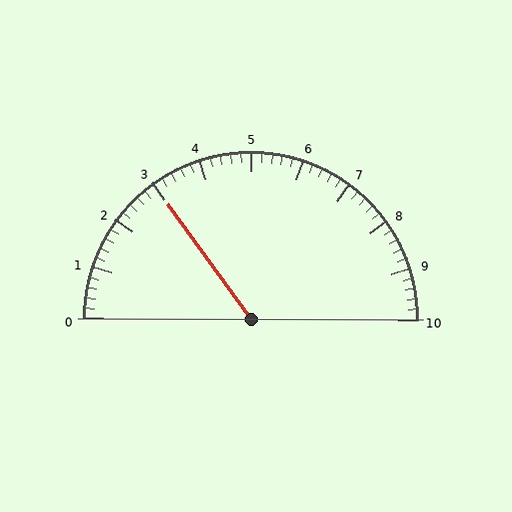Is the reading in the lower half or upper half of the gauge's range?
The reading is in the lower half of the range (0 to 10).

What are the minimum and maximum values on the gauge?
The gauge ranges from 0 to 10.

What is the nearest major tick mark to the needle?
The nearest major tick mark is 3.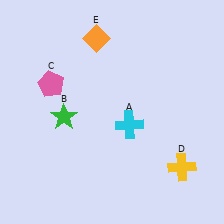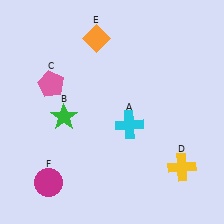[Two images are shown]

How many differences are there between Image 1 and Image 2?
There is 1 difference between the two images.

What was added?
A magenta circle (F) was added in Image 2.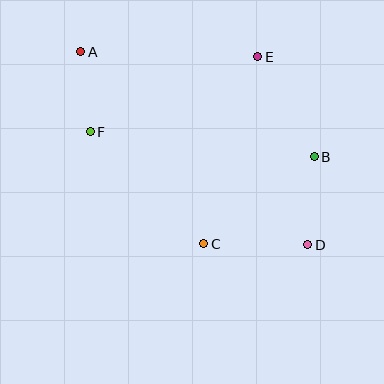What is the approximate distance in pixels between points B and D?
The distance between B and D is approximately 88 pixels.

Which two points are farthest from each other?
Points A and D are farthest from each other.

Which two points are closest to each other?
Points A and F are closest to each other.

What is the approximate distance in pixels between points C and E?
The distance between C and E is approximately 195 pixels.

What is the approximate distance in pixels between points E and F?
The distance between E and F is approximately 184 pixels.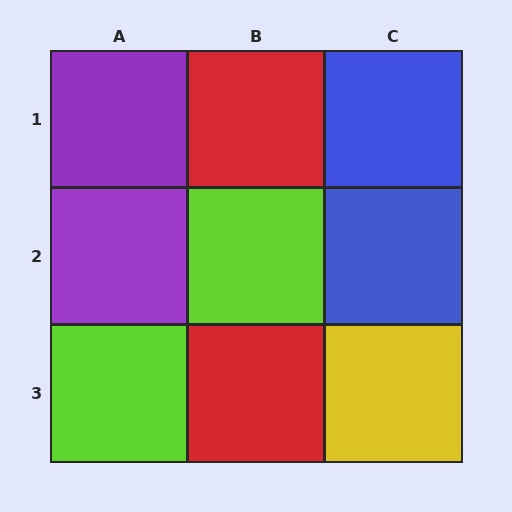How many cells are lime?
2 cells are lime.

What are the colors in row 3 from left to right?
Lime, red, yellow.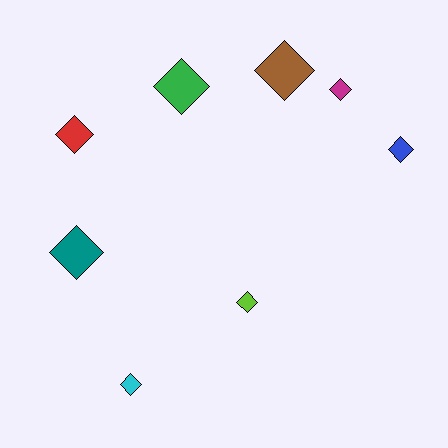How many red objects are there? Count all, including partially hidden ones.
There is 1 red object.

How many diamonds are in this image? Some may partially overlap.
There are 8 diamonds.